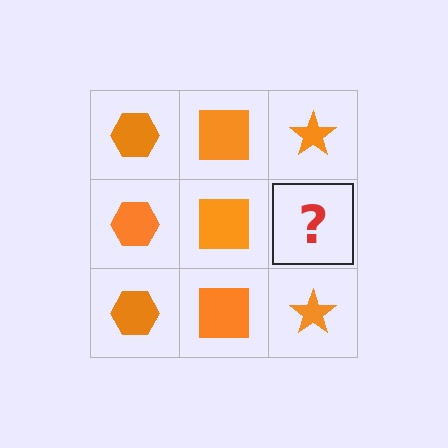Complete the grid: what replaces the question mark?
The question mark should be replaced with an orange star.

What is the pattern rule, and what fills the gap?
The rule is that each column has a consistent shape. The gap should be filled with an orange star.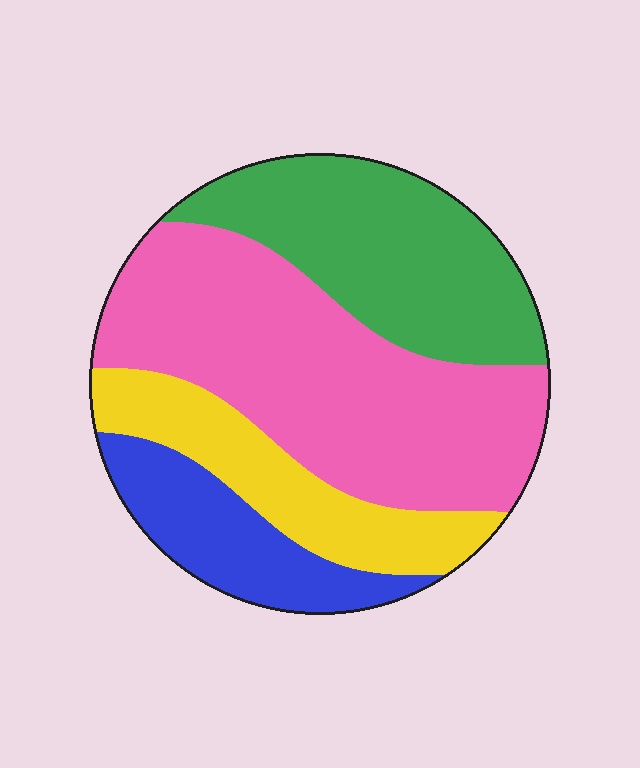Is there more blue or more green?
Green.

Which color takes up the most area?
Pink, at roughly 40%.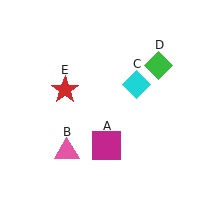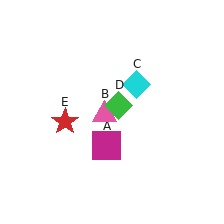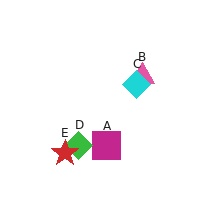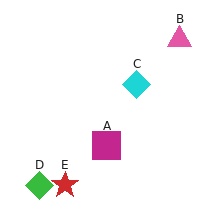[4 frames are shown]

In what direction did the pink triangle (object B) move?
The pink triangle (object B) moved up and to the right.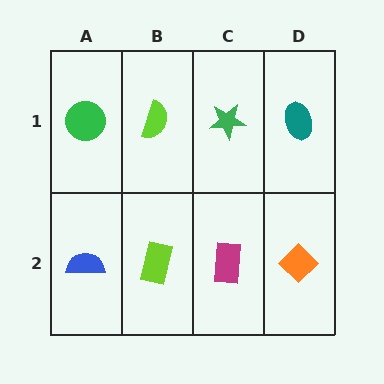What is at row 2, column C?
A magenta rectangle.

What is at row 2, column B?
A lime rectangle.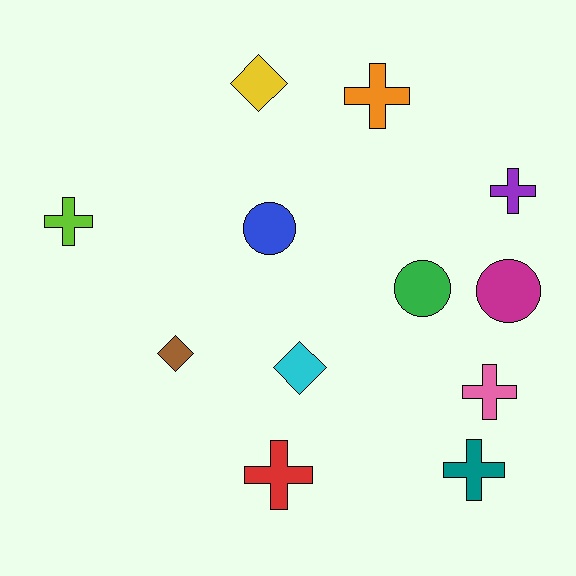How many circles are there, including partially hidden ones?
There are 3 circles.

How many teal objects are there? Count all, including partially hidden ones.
There is 1 teal object.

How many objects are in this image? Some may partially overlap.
There are 12 objects.